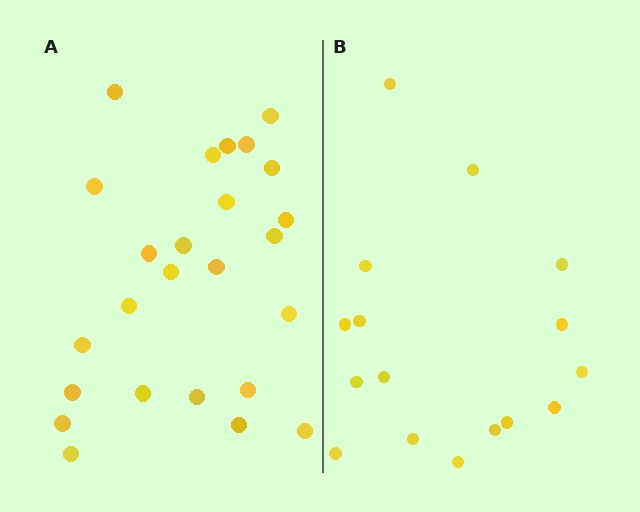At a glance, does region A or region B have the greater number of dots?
Region A (the left region) has more dots.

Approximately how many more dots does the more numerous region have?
Region A has roughly 8 or so more dots than region B.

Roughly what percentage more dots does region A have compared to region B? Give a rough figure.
About 55% more.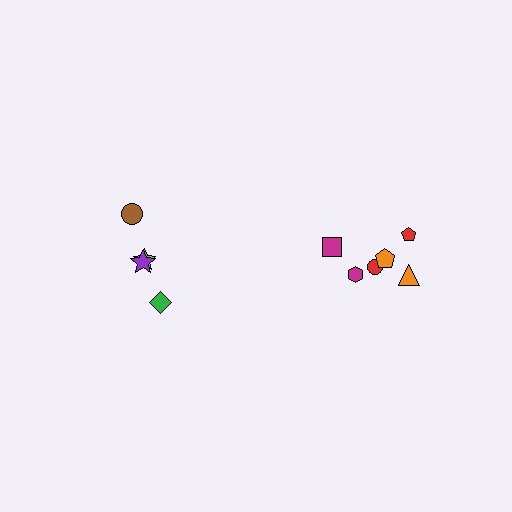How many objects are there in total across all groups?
There are 10 objects.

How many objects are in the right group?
There are 6 objects.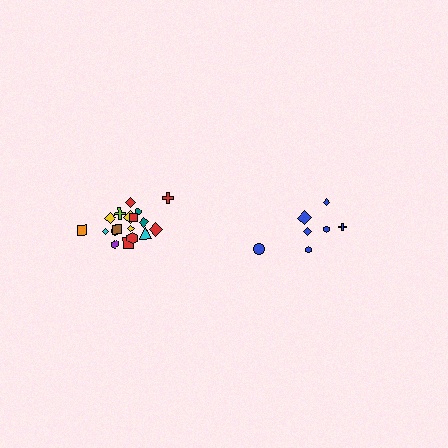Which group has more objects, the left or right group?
The left group.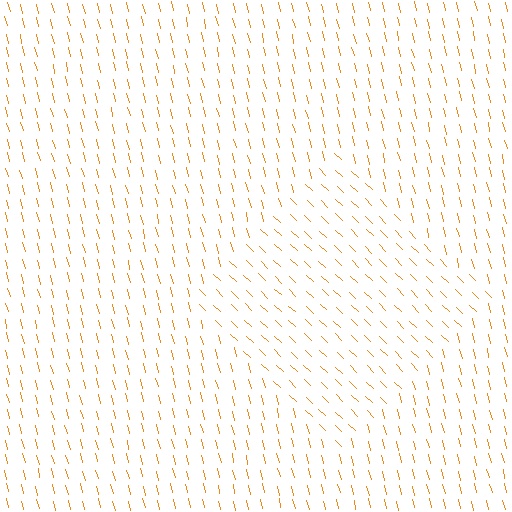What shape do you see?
I see a diamond.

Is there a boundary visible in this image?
Yes, there is a texture boundary formed by a change in line orientation.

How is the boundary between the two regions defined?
The boundary is defined purely by a change in line orientation (approximately 32 degrees difference). All lines are the same color and thickness.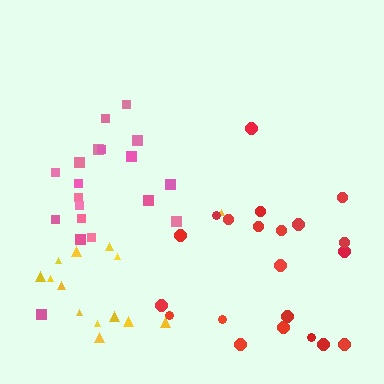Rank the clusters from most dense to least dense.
pink, yellow, red.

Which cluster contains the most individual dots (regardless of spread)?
Red (22).